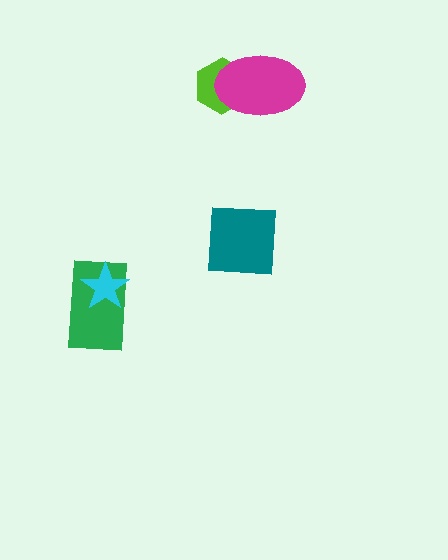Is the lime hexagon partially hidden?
Yes, it is partially covered by another shape.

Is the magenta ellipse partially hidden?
No, no other shape covers it.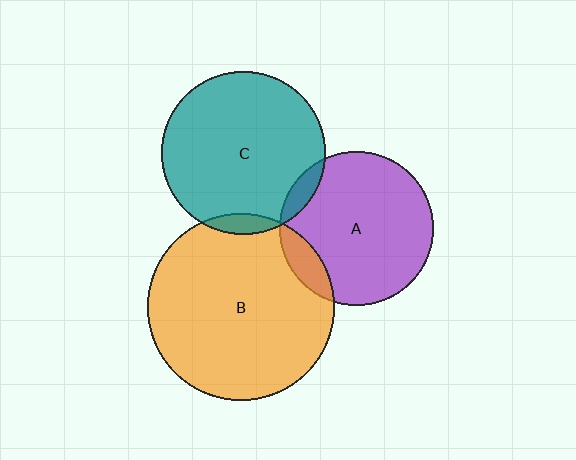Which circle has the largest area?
Circle B (orange).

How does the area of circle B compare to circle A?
Approximately 1.5 times.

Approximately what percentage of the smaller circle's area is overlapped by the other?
Approximately 10%.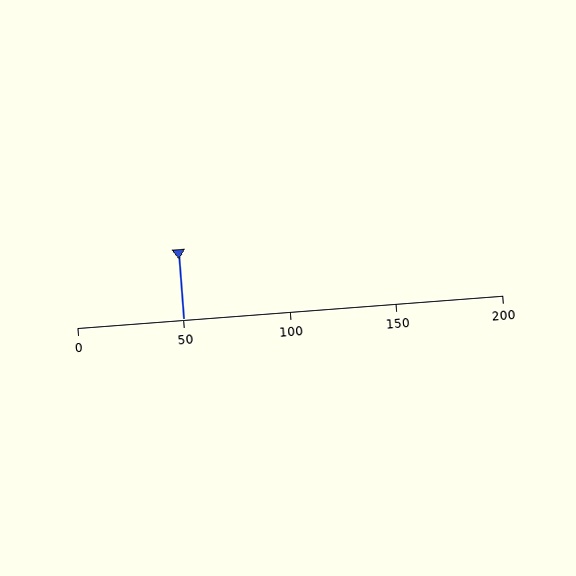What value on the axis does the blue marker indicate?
The marker indicates approximately 50.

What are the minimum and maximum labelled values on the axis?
The axis runs from 0 to 200.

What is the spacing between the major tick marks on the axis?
The major ticks are spaced 50 apart.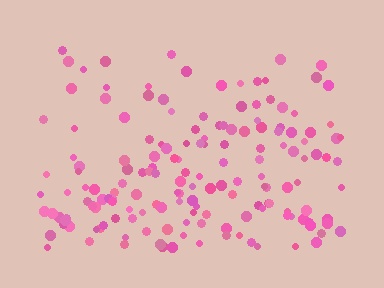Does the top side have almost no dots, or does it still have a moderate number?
Still a moderate number, just noticeably fewer than the bottom.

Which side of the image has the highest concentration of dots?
The bottom.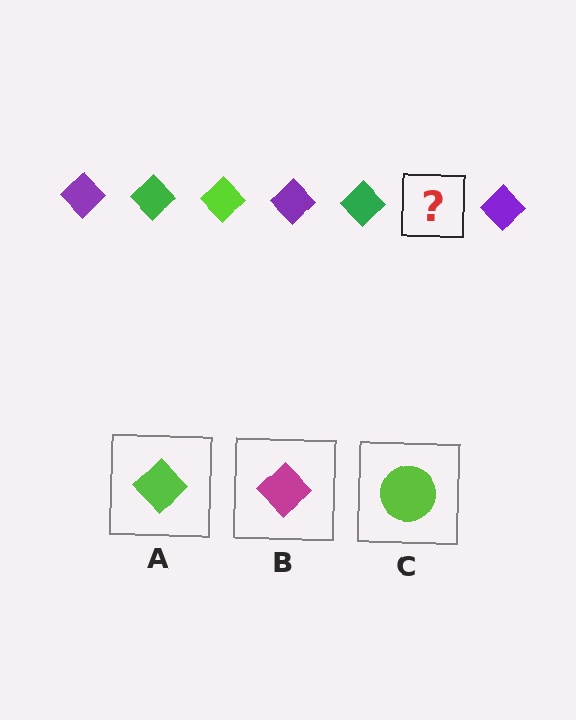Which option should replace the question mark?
Option A.